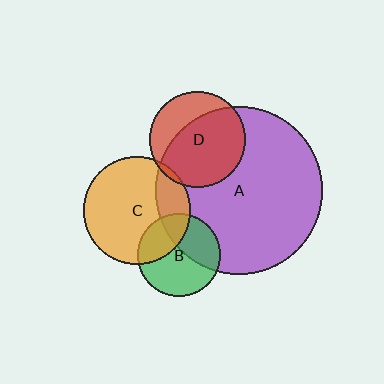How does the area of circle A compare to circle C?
Approximately 2.4 times.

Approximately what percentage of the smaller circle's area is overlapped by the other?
Approximately 5%.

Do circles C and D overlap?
Yes.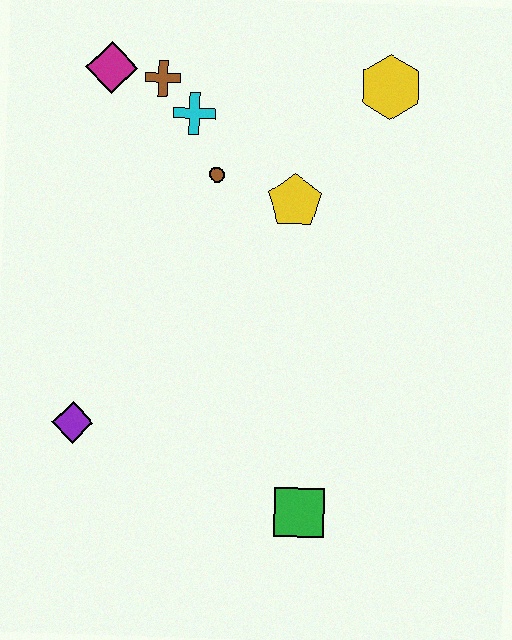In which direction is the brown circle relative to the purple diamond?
The brown circle is above the purple diamond.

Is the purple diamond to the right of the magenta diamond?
No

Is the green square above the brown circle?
No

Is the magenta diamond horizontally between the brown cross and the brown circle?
No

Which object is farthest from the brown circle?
The green square is farthest from the brown circle.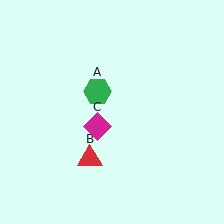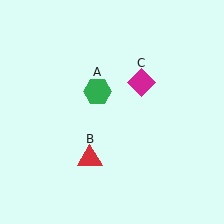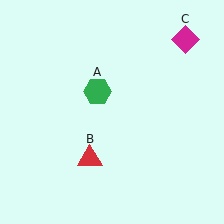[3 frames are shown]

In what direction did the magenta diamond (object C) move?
The magenta diamond (object C) moved up and to the right.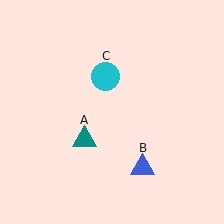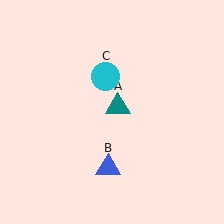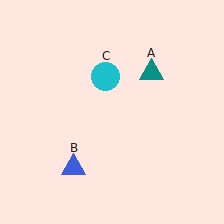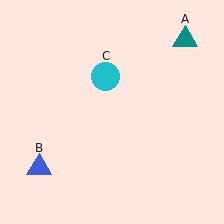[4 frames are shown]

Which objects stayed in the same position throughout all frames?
Cyan circle (object C) remained stationary.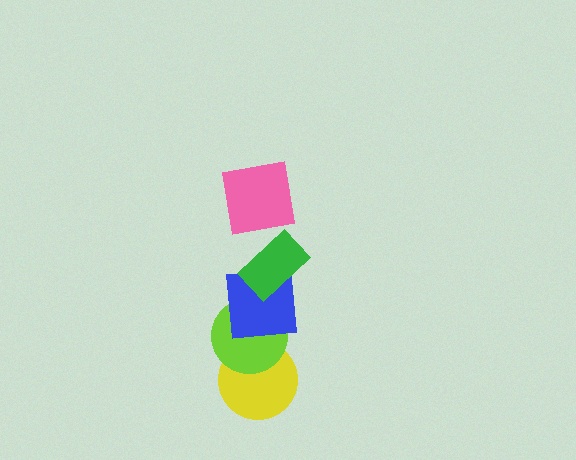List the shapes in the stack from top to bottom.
From top to bottom: the pink square, the green rectangle, the blue square, the lime circle, the yellow circle.